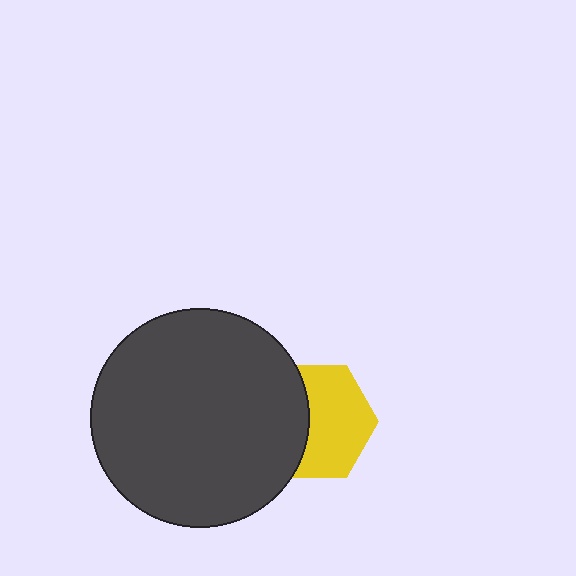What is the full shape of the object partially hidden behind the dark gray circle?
The partially hidden object is a yellow hexagon.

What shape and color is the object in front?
The object in front is a dark gray circle.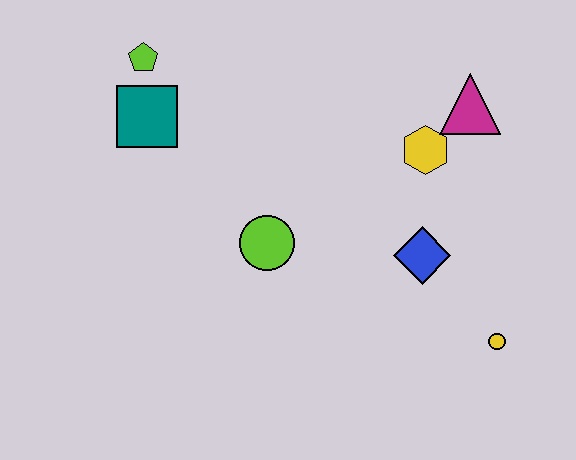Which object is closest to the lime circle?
The blue diamond is closest to the lime circle.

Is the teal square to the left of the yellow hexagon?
Yes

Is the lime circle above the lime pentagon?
No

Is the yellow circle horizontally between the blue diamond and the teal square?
No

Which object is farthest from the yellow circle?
The lime pentagon is farthest from the yellow circle.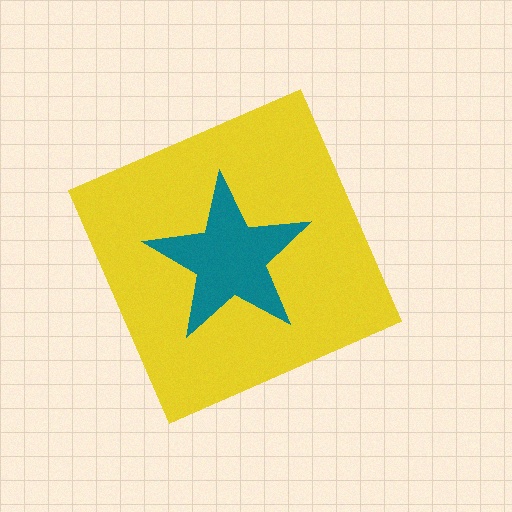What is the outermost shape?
The yellow diamond.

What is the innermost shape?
The teal star.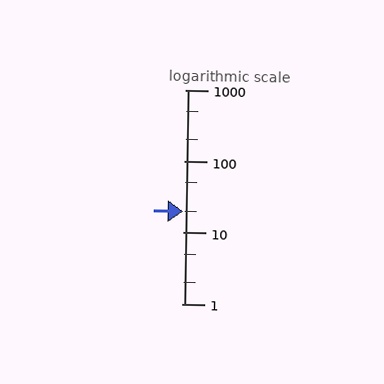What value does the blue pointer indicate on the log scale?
The pointer indicates approximately 20.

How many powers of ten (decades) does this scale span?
The scale spans 3 decades, from 1 to 1000.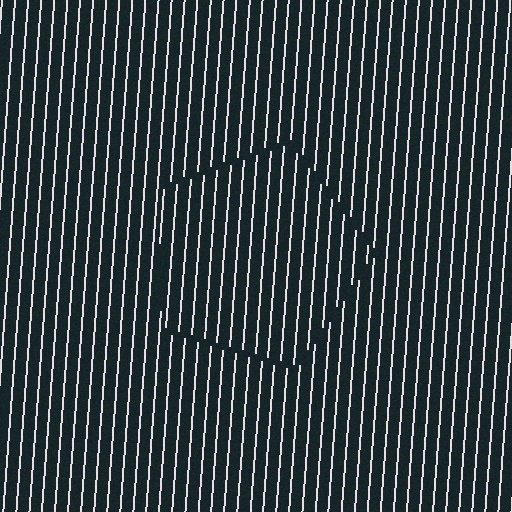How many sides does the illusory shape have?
5 sides — the line-ends trace a pentagon.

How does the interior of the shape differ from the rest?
The interior of the shape contains the same grating, shifted by half a period — the contour is defined by the phase discontinuity where line-ends from the inner and outer gratings abut.